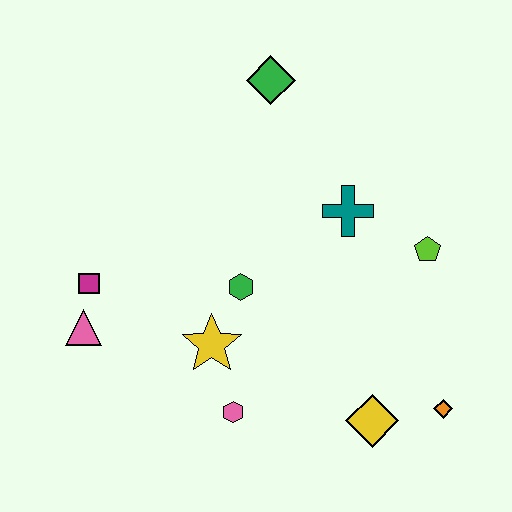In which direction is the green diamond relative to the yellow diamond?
The green diamond is above the yellow diamond.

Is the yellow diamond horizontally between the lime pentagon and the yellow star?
Yes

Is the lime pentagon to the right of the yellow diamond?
Yes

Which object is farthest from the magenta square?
The orange diamond is farthest from the magenta square.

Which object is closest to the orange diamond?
The yellow diamond is closest to the orange diamond.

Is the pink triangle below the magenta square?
Yes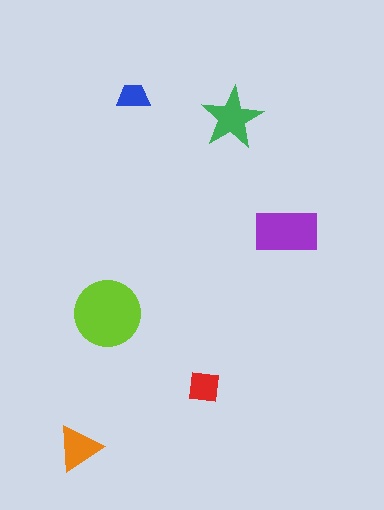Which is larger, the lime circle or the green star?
The lime circle.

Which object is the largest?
The lime circle.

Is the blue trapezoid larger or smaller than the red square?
Smaller.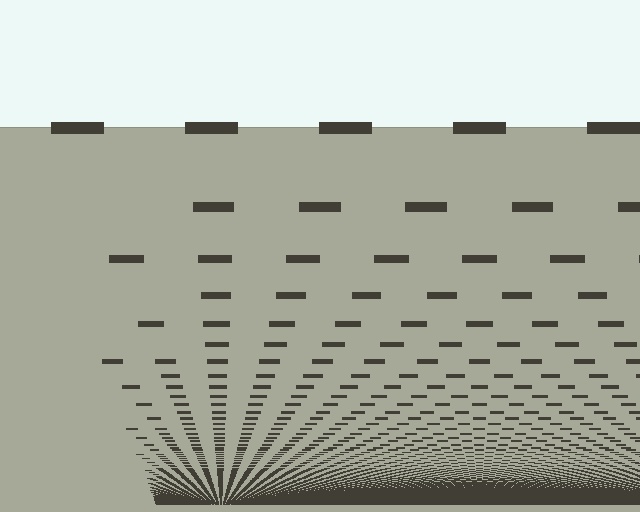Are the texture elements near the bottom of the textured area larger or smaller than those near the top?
Smaller. The gradient is inverted — elements near the bottom are smaller and denser.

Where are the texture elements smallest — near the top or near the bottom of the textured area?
Near the bottom.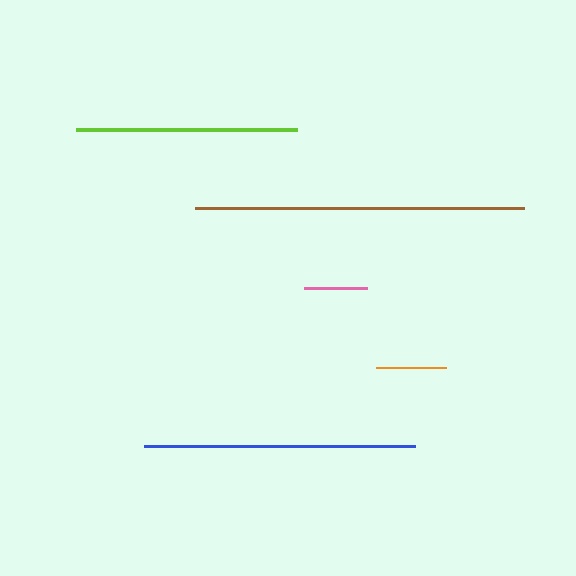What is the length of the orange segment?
The orange segment is approximately 71 pixels long.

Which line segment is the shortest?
The pink line is the shortest at approximately 63 pixels.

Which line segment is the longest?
The brown line is the longest at approximately 328 pixels.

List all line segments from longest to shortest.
From longest to shortest: brown, blue, lime, orange, pink.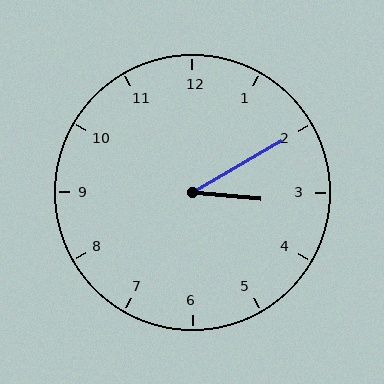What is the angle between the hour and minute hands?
Approximately 35 degrees.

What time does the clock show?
3:10.